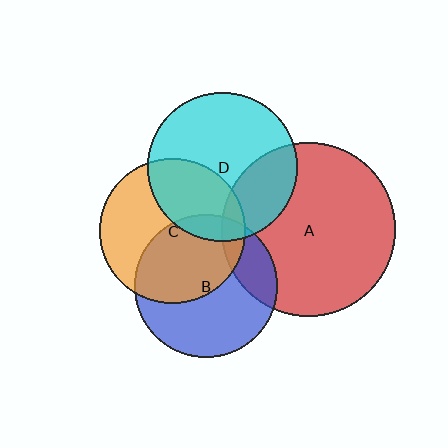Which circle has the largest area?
Circle A (red).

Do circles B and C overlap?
Yes.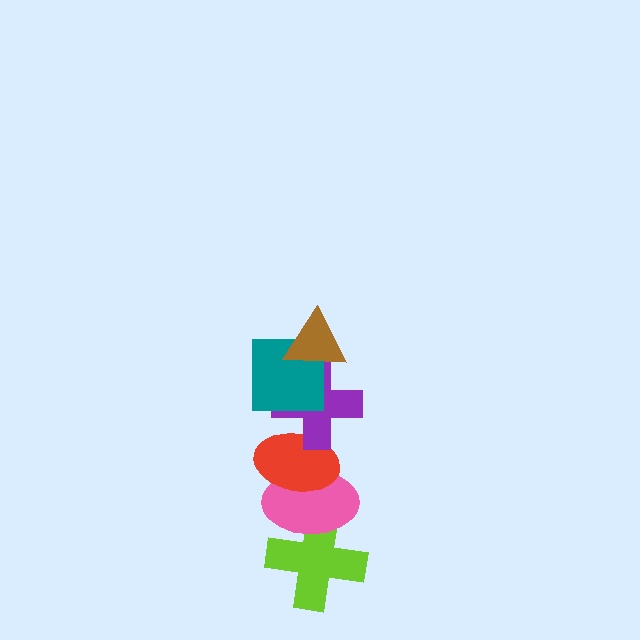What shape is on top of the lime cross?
The pink ellipse is on top of the lime cross.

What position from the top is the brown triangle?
The brown triangle is 1st from the top.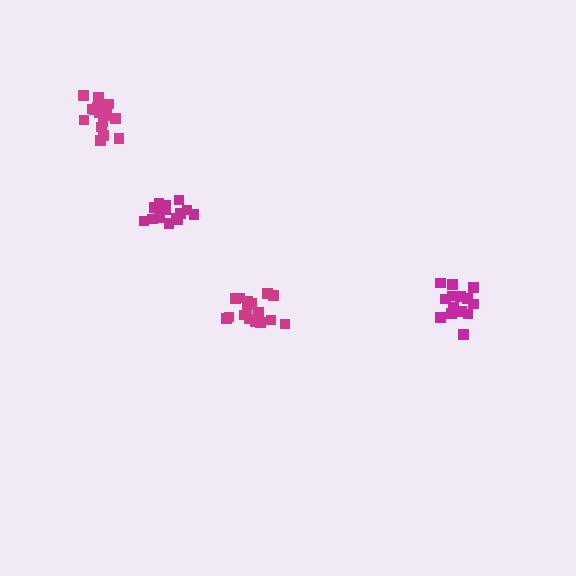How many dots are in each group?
Group 1: 19 dots, Group 2: 16 dots, Group 3: 19 dots, Group 4: 14 dots (68 total).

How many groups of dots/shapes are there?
There are 4 groups.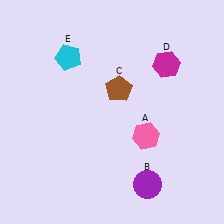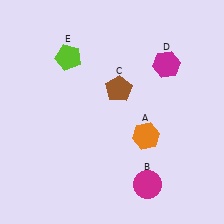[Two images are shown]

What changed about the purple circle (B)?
In Image 1, B is purple. In Image 2, it changed to magenta.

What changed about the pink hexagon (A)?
In Image 1, A is pink. In Image 2, it changed to orange.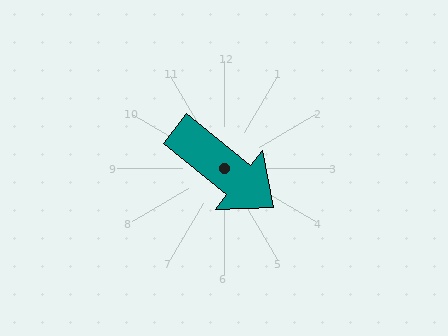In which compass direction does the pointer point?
Southeast.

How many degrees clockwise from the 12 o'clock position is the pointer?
Approximately 129 degrees.